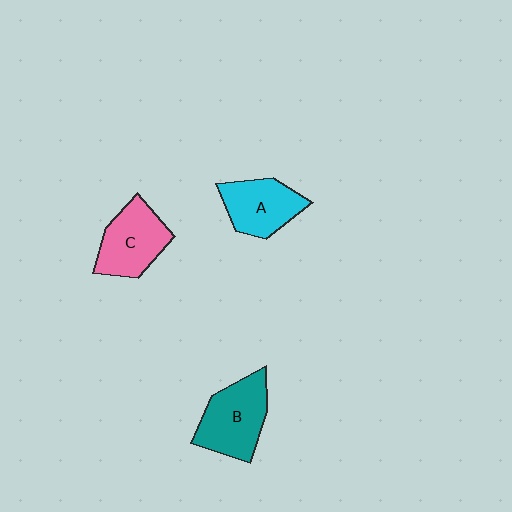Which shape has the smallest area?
Shape A (cyan).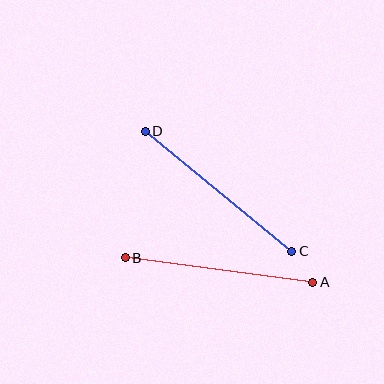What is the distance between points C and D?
The distance is approximately 189 pixels.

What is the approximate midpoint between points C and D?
The midpoint is at approximately (219, 191) pixels.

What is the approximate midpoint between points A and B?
The midpoint is at approximately (219, 270) pixels.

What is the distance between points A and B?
The distance is approximately 189 pixels.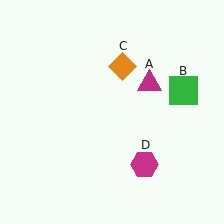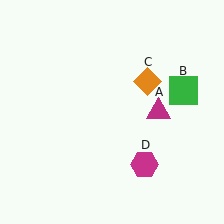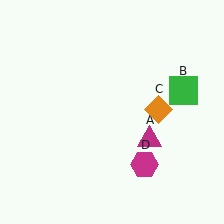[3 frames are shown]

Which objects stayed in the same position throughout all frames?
Green square (object B) and magenta hexagon (object D) remained stationary.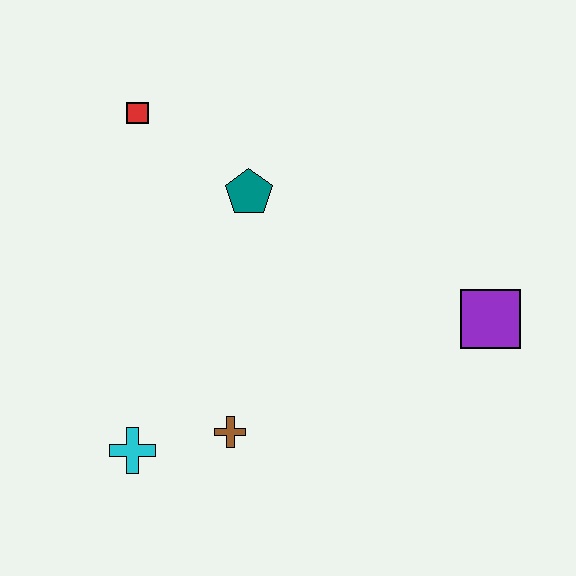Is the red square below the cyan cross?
No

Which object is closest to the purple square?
The teal pentagon is closest to the purple square.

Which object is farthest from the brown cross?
The red square is farthest from the brown cross.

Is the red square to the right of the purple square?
No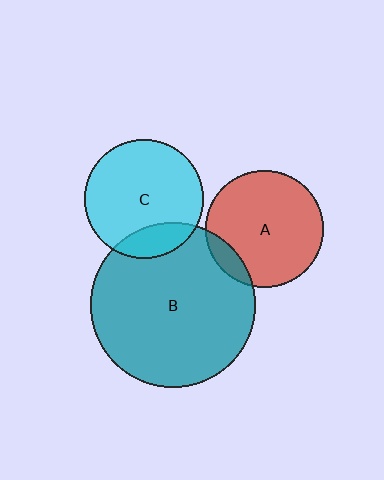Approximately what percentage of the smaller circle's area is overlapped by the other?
Approximately 10%.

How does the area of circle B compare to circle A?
Approximately 2.0 times.